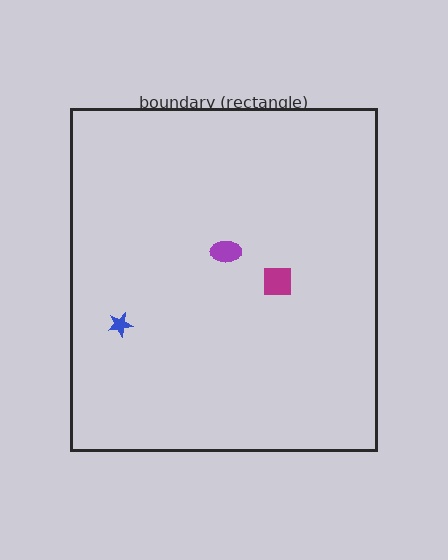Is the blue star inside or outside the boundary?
Inside.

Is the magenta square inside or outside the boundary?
Inside.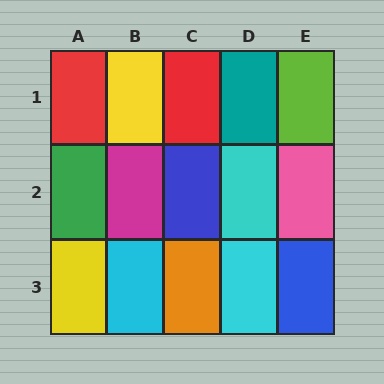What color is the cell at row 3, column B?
Cyan.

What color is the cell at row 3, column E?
Blue.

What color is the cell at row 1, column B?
Yellow.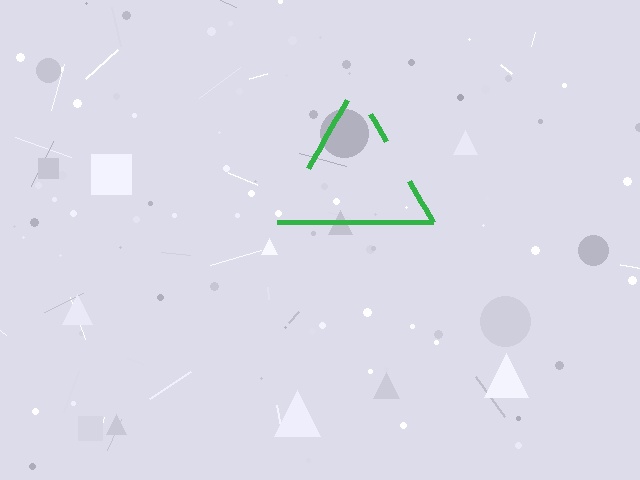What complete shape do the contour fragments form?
The contour fragments form a triangle.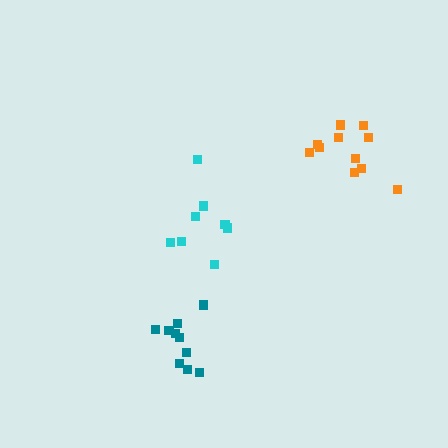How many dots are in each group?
Group 1: 10 dots, Group 2: 11 dots, Group 3: 8 dots (29 total).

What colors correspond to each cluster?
The clusters are colored: teal, orange, cyan.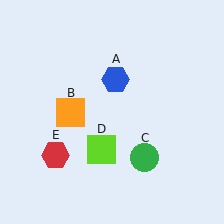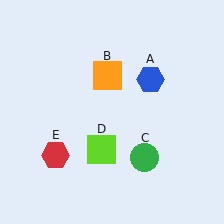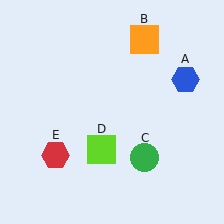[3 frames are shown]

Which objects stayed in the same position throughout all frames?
Green circle (object C) and lime square (object D) and red hexagon (object E) remained stationary.